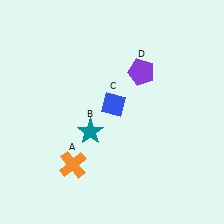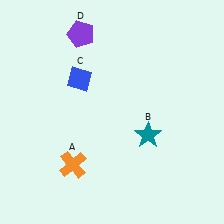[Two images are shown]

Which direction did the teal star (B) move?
The teal star (B) moved right.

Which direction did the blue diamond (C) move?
The blue diamond (C) moved left.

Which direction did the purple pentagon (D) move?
The purple pentagon (D) moved left.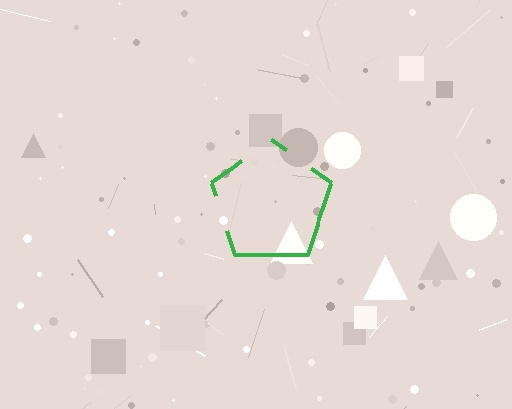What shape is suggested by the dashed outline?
The dashed outline suggests a pentagon.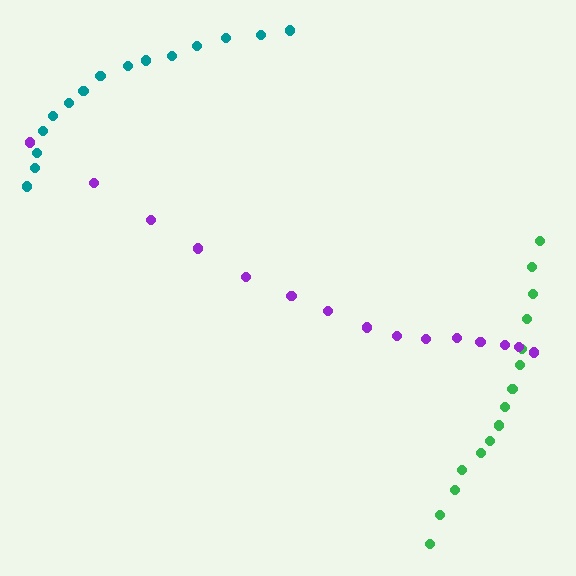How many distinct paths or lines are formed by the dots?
There are 3 distinct paths.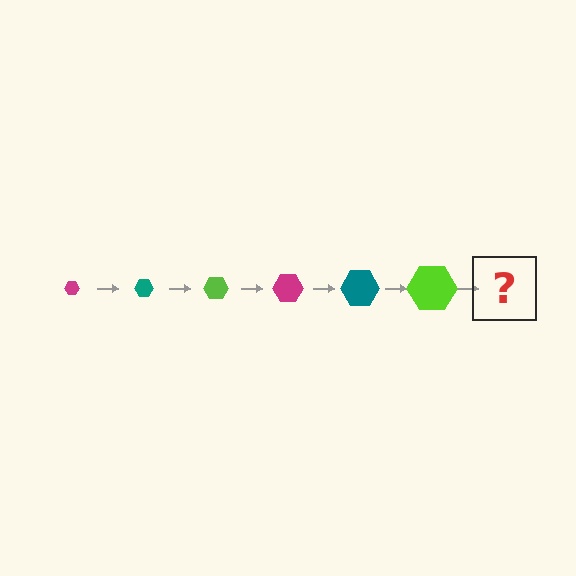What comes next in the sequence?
The next element should be a magenta hexagon, larger than the previous one.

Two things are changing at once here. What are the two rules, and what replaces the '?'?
The two rules are that the hexagon grows larger each step and the color cycles through magenta, teal, and lime. The '?' should be a magenta hexagon, larger than the previous one.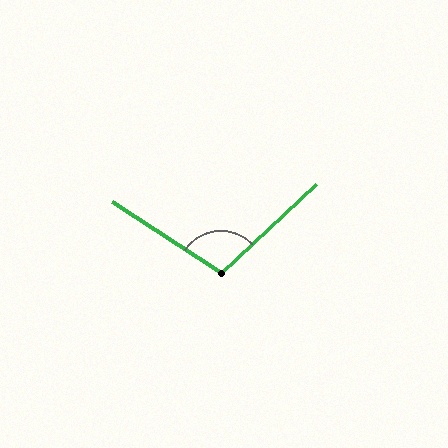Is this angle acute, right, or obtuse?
It is obtuse.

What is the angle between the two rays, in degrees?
Approximately 104 degrees.